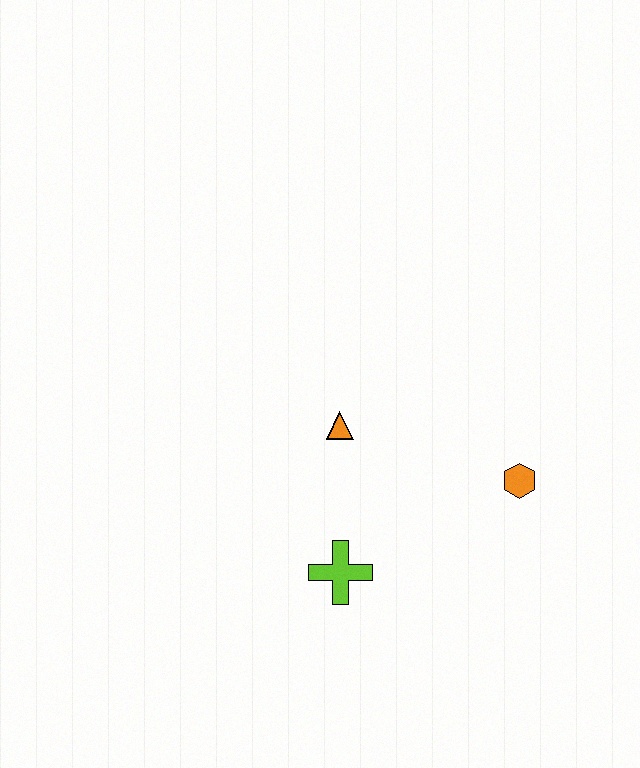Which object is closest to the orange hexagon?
The orange triangle is closest to the orange hexagon.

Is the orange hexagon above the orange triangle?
No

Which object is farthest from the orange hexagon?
The lime cross is farthest from the orange hexagon.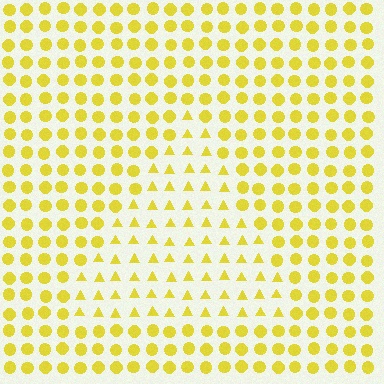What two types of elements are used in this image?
The image uses triangles inside the triangle region and circles outside it.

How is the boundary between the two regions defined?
The boundary is defined by a change in element shape: triangles inside vs. circles outside. All elements share the same color and spacing.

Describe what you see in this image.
The image is filled with small yellow elements arranged in a uniform grid. A triangle-shaped region contains triangles, while the surrounding area contains circles. The boundary is defined purely by the change in element shape.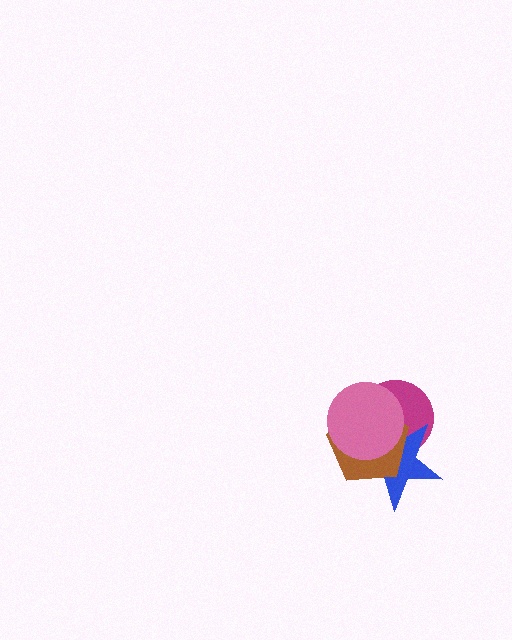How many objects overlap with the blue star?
3 objects overlap with the blue star.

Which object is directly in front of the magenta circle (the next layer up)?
The blue star is directly in front of the magenta circle.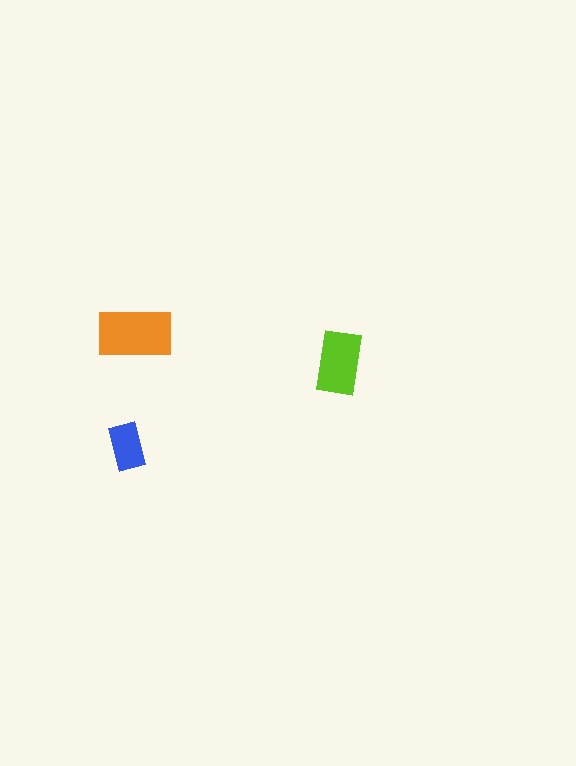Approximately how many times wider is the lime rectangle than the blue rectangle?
About 1.5 times wider.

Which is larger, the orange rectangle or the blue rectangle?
The orange one.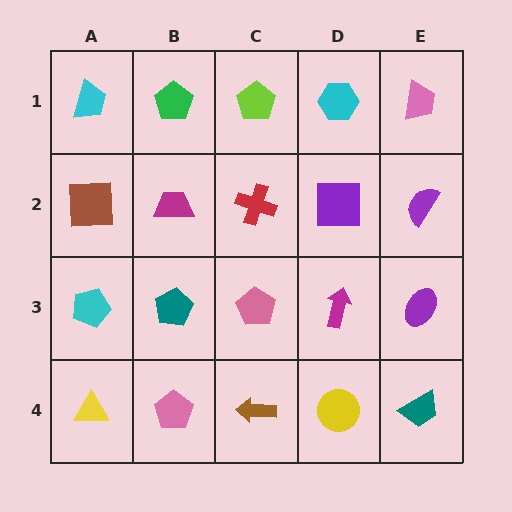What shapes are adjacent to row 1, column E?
A purple semicircle (row 2, column E), a cyan hexagon (row 1, column D).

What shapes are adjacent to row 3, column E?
A purple semicircle (row 2, column E), a teal trapezoid (row 4, column E), a magenta arrow (row 3, column D).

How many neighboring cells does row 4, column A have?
2.